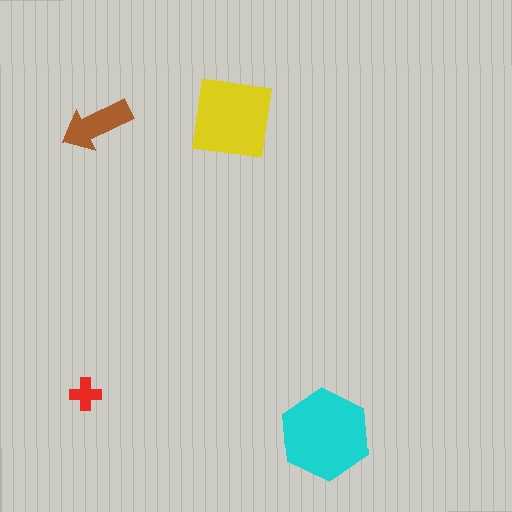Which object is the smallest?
The red cross.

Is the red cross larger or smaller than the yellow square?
Smaller.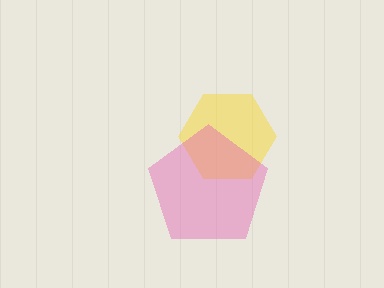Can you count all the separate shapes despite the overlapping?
Yes, there are 2 separate shapes.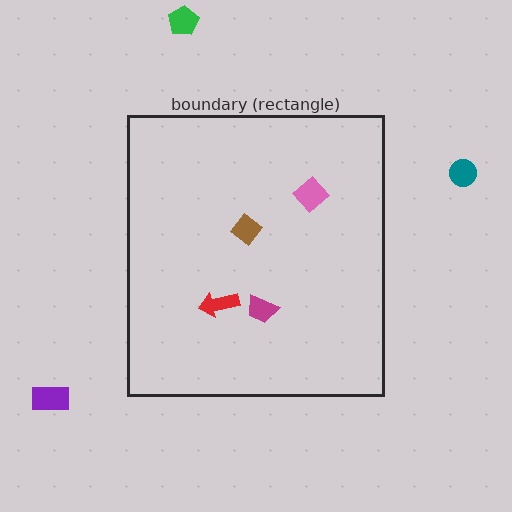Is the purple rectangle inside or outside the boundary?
Outside.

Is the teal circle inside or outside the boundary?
Outside.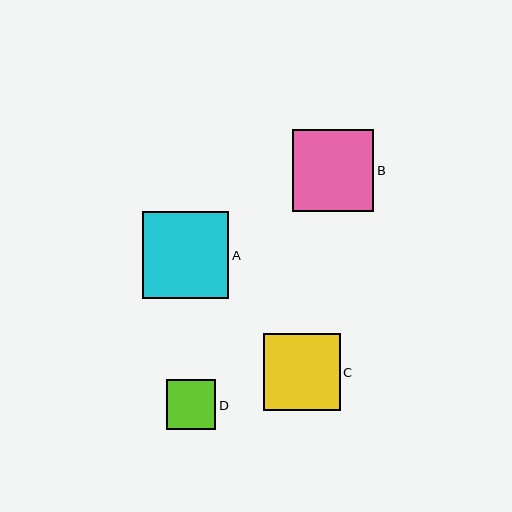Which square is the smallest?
Square D is the smallest with a size of approximately 49 pixels.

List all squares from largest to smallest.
From largest to smallest: A, B, C, D.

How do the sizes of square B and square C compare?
Square B and square C are approximately the same size.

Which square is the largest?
Square A is the largest with a size of approximately 86 pixels.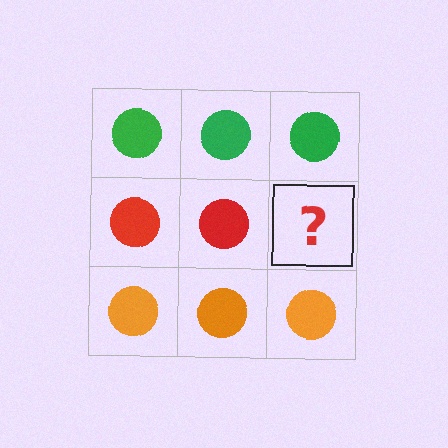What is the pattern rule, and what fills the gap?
The rule is that each row has a consistent color. The gap should be filled with a red circle.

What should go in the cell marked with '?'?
The missing cell should contain a red circle.